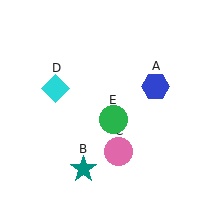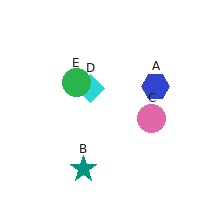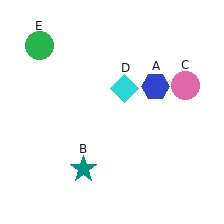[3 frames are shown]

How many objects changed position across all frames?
3 objects changed position: pink circle (object C), cyan diamond (object D), green circle (object E).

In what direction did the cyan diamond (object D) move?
The cyan diamond (object D) moved right.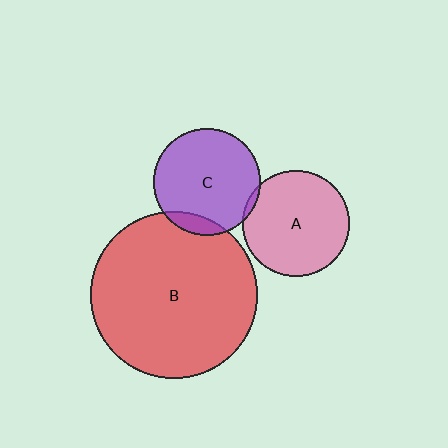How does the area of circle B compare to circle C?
Approximately 2.4 times.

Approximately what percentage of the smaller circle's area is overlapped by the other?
Approximately 5%.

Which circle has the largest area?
Circle B (red).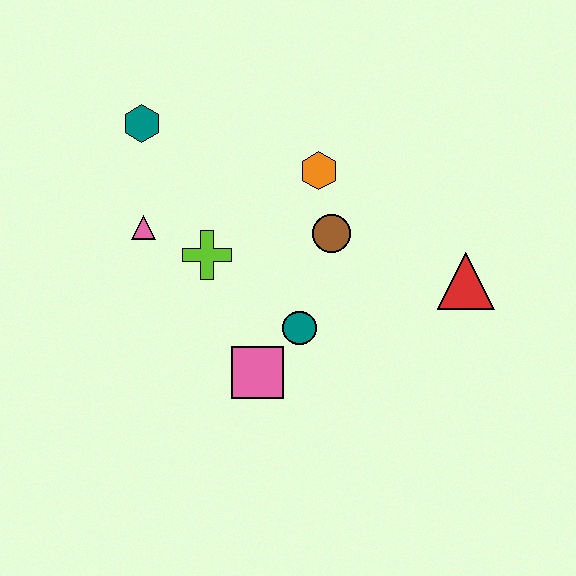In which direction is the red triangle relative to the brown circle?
The red triangle is to the right of the brown circle.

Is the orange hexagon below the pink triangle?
No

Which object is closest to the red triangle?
The brown circle is closest to the red triangle.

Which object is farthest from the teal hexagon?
The red triangle is farthest from the teal hexagon.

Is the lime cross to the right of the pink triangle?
Yes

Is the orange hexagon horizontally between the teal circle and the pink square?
No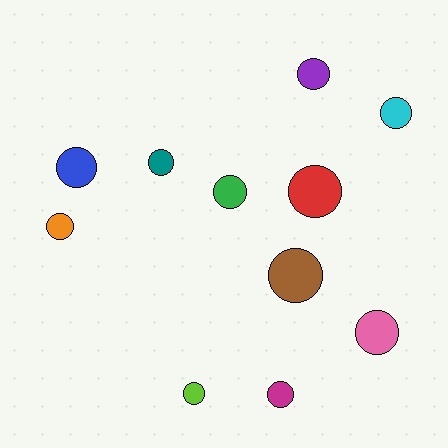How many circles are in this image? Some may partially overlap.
There are 11 circles.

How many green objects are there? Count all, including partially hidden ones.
There is 1 green object.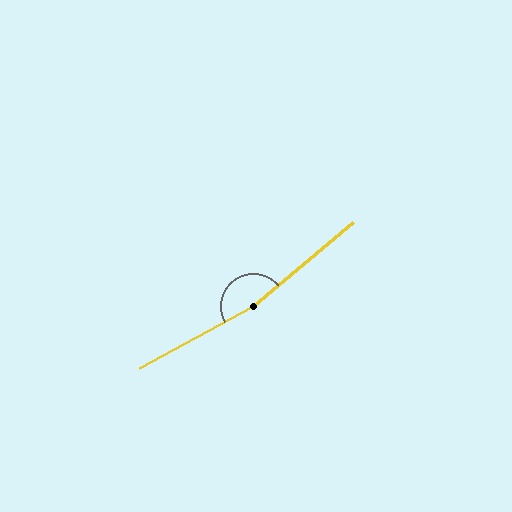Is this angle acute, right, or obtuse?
It is obtuse.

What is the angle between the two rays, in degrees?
Approximately 169 degrees.